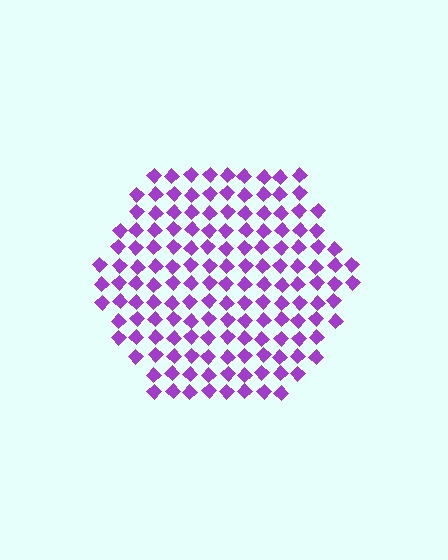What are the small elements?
The small elements are diamonds.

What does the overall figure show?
The overall figure shows a hexagon.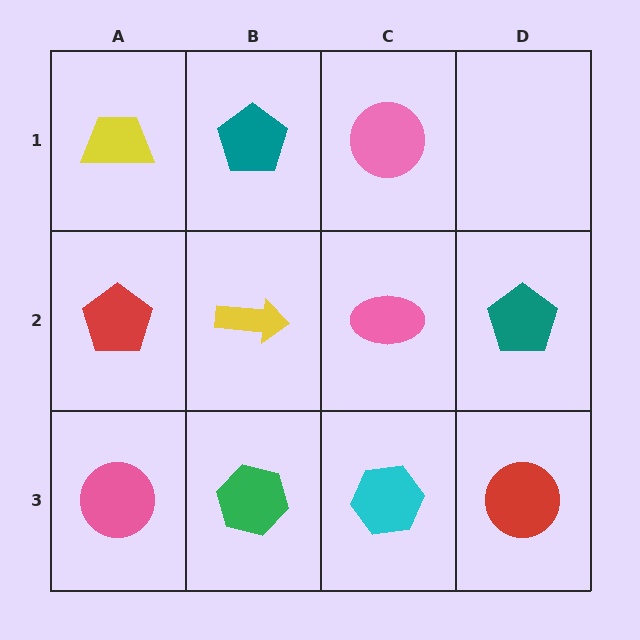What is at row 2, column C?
A pink ellipse.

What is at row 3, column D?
A red circle.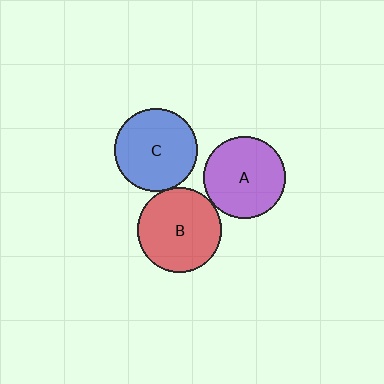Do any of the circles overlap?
No, none of the circles overlap.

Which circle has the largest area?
Circle B (red).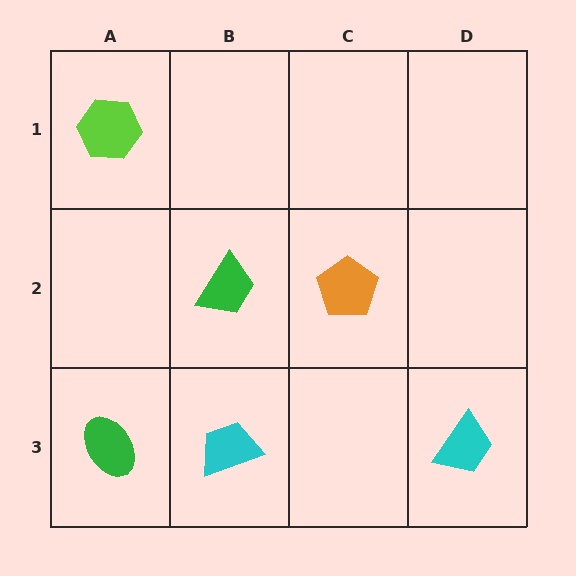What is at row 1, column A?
A lime hexagon.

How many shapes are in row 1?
1 shape.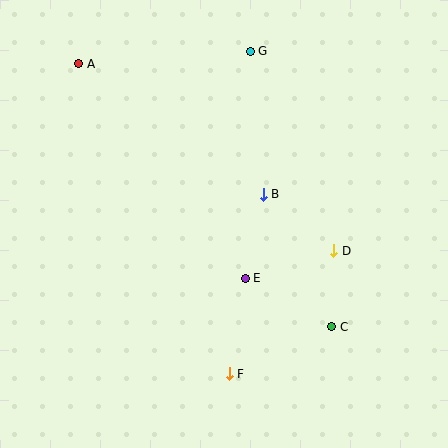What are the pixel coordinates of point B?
Point B is at (263, 194).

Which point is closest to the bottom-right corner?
Point C is closest to the bottom-right corner.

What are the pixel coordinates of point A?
Point A is at (79, 64).